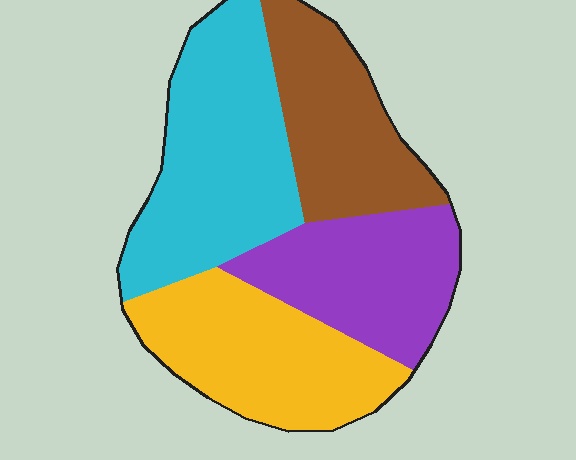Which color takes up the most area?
Cyan, at roughly 30%.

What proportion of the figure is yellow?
Yellow takes up about one quarter (1/4) of the figure.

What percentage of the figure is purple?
Purple covers 22% of the figure.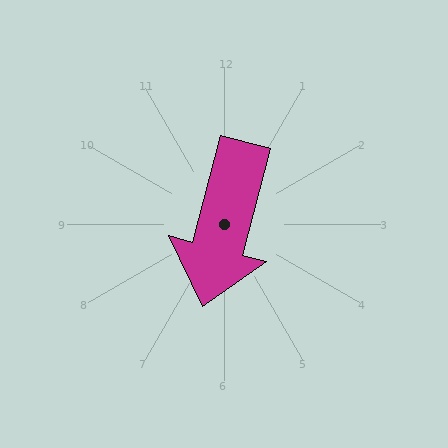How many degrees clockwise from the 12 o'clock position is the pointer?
Approximately 195 degrees.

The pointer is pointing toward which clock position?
Roughly 6 o'clock.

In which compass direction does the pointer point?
South.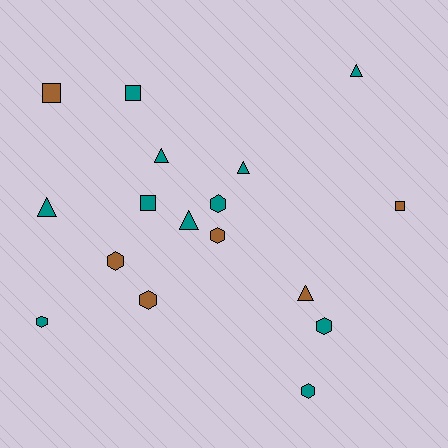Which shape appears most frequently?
Hexagon, with 7 objects.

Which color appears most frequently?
Teal, with 11 objects.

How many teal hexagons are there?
There are 4 teal hexagons.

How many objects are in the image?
There are 17 objects.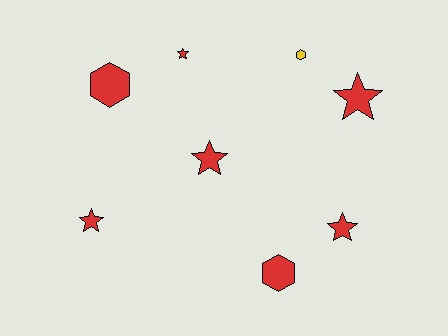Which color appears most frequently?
Red, with 7 objects.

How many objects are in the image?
There are 8 objects.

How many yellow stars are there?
There are no yellow stars.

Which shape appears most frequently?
Star, with 5 objects.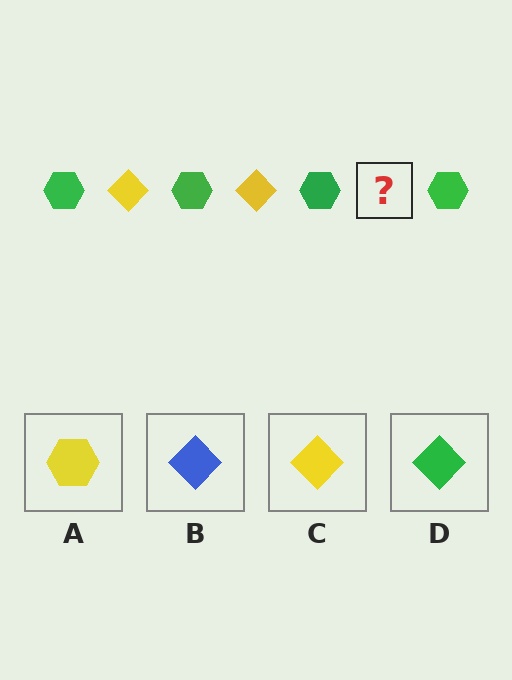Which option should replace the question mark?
Option C.